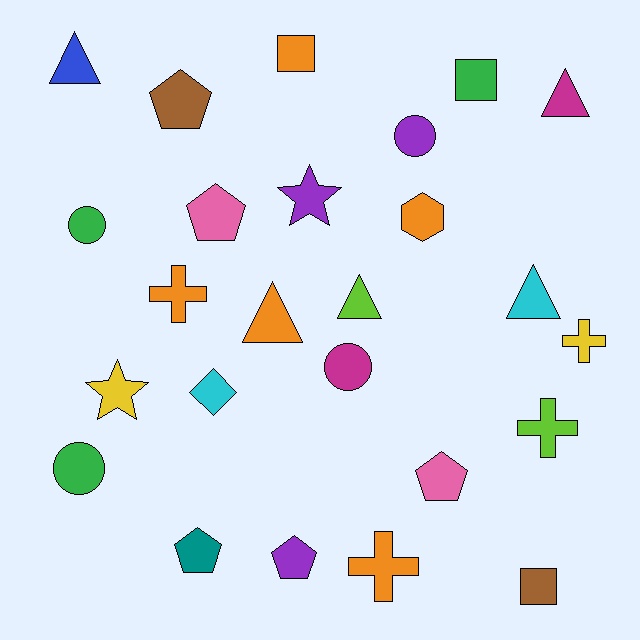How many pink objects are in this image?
There are 2 pink objects.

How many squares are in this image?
There are 3 squares.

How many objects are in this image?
There are 25 objects.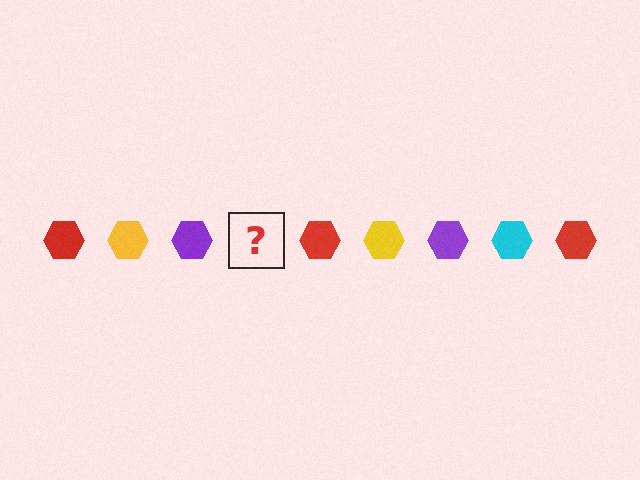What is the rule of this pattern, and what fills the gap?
The rule is that the pattern cycles through red, yellow, purple, cyan hexagons. The gap should be filled with a cyan hexagon.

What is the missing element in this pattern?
The missing element is a cyan hexagon.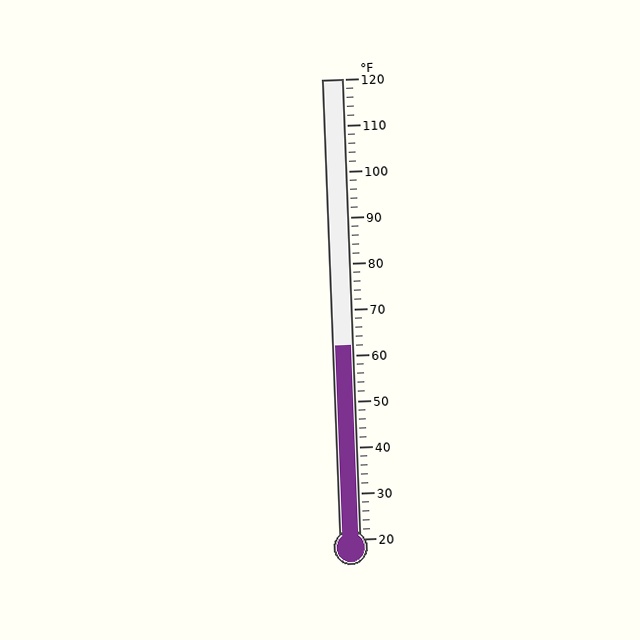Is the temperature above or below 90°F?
The temperature is below 90°F.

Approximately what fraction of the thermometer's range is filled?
The thermometer is filled to approximately 40% of its range.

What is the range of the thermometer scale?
The thermometer scale ranges from 20°F to 120°F.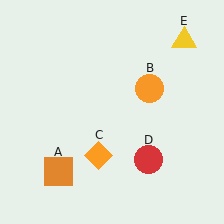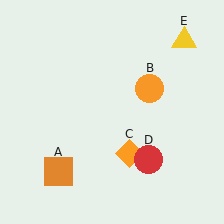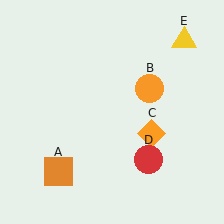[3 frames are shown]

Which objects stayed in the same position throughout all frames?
Orange square (object A) and orange circle (object B) and red circle (object D) and yellow triangle (object E) remained stationary.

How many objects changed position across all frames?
1 object changed position: orange diamond (object C).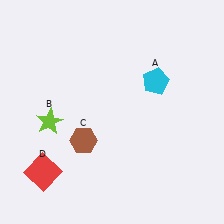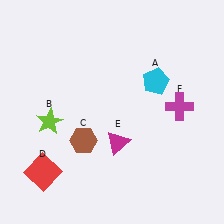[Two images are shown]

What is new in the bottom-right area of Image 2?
A magenta triangle (E) was added in the bottom-right area of Image 2.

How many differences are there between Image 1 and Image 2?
There are 2 differences between the two images.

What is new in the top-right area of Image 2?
A magenta cross (F) was added in the top-right area of Image 2.